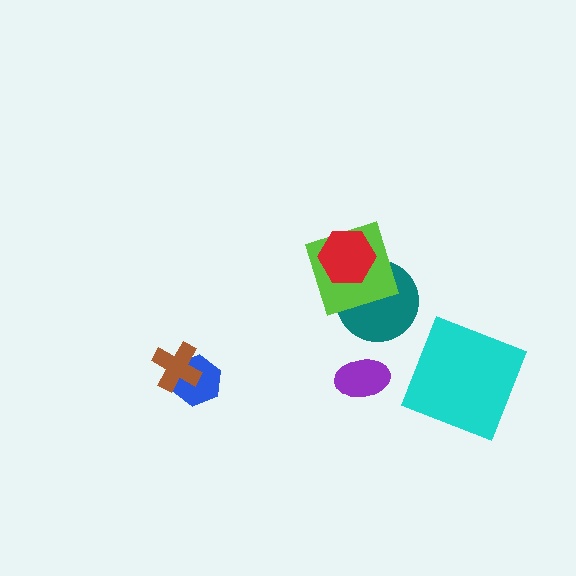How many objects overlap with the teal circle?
2 objects overlap with the teal circle.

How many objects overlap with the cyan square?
0 objects overlap with the cyan square.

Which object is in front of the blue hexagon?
The brown cross is in front of the blue hexagon.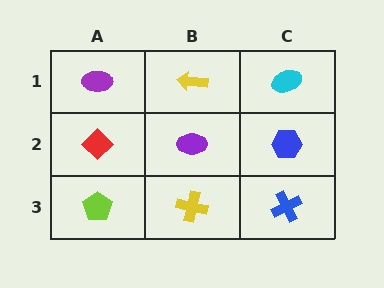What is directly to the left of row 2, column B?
A red diamond.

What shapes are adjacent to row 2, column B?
A yellow arrow (row 1, column B), a yellow cross (row 3, column B), a red diamond (row 2, column A), a blue hexagon (row 2, column C).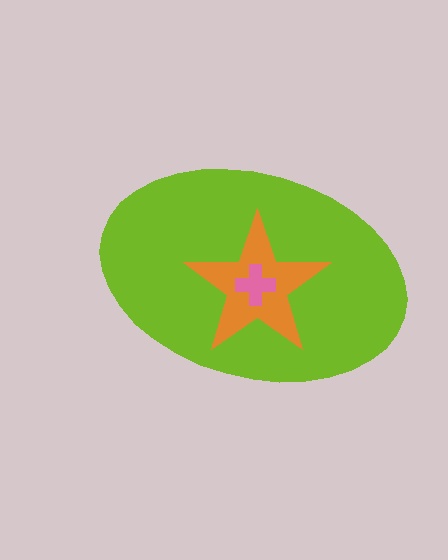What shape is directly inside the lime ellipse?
The orange star.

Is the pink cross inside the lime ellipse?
Yes.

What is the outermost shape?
The lime ellipse.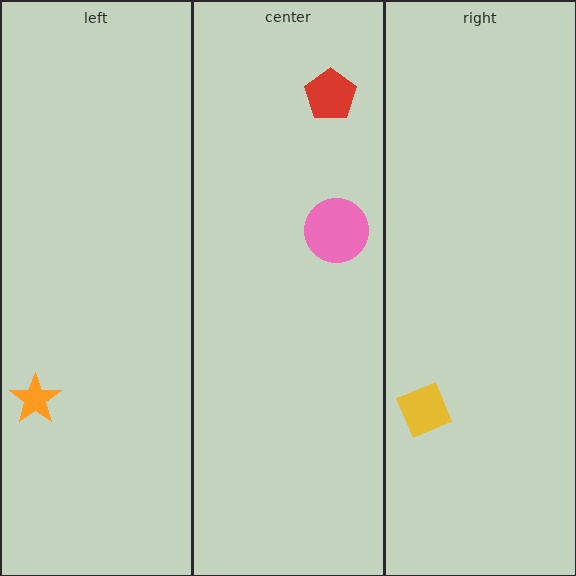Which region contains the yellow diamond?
The right region.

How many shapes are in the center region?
2.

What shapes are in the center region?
The pink circle, the red pentagon.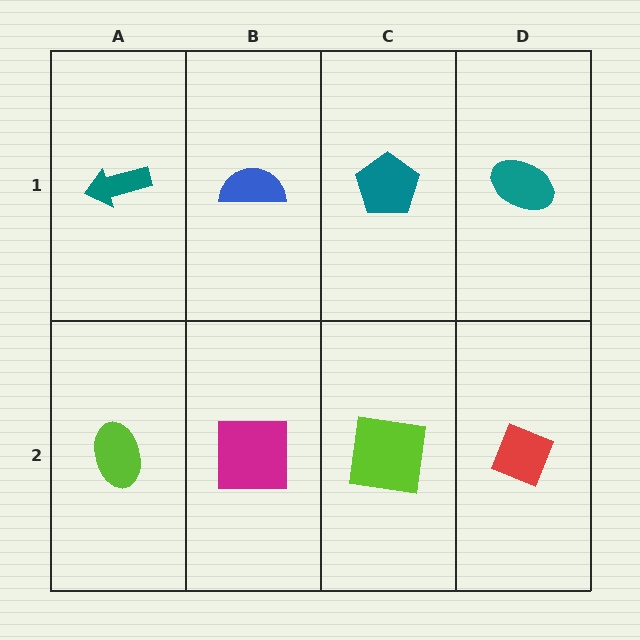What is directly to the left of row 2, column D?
A lime square.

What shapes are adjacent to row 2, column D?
A teal ellipse (row 1, column D), a lime square (row 2, column C).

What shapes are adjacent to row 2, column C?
A teal pentagon (row 1, column C), a magenta square (row 2, column B), a red diamond (row 2, column D).